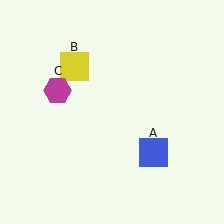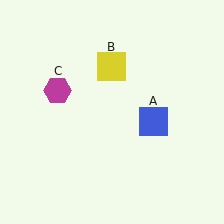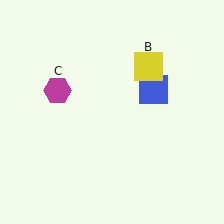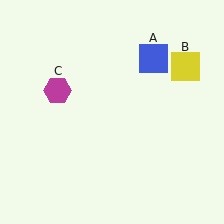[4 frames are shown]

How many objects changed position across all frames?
2 objects changed position: blue square (object A), yellow square (object B).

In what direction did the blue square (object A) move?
The blue square (object A) moved up.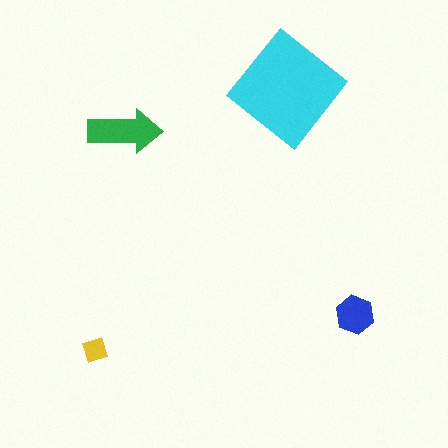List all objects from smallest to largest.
The yellow diamond, the blue hexagon, the green arrow, the cyan diamond.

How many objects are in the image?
There are 4 objects in the image.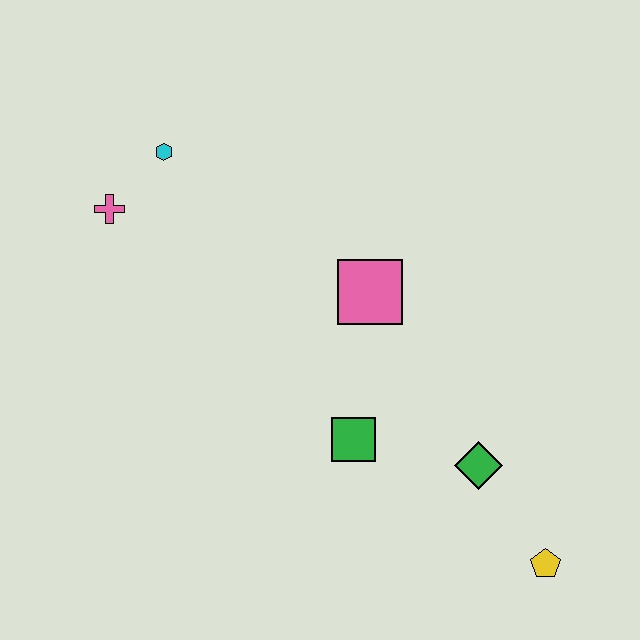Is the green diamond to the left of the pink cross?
No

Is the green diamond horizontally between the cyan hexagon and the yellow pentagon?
Yes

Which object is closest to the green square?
The green diamond is closest to the green square.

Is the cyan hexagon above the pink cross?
Yes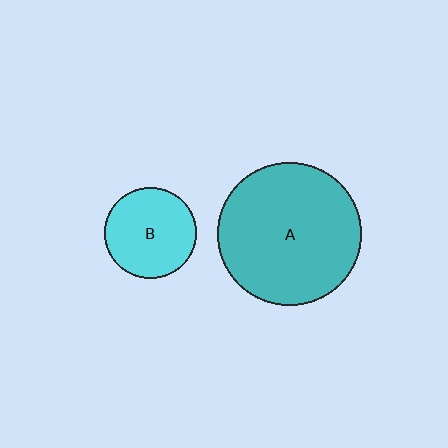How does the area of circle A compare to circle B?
Approximately 2.4 times.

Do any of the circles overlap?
No, none of the circles overlap.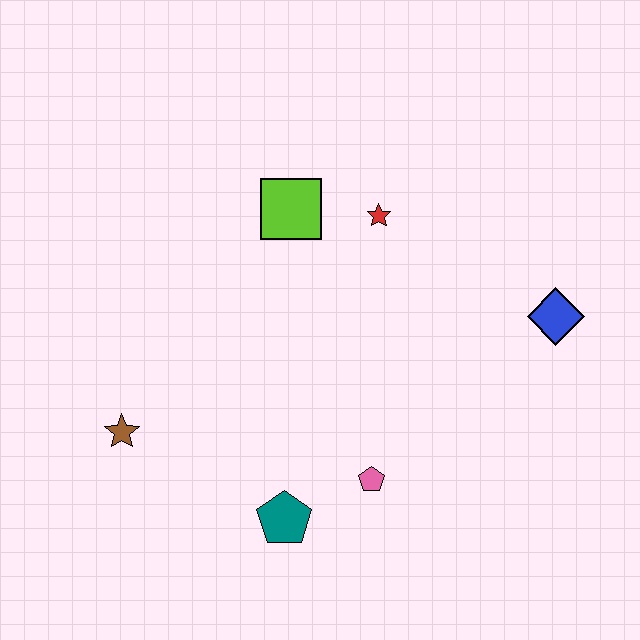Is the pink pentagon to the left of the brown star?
No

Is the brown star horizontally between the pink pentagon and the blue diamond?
No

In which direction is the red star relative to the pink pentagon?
The red star is above the pink pentagon.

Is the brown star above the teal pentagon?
Yes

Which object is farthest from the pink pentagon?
The lime square is farthest from the pink pentagon.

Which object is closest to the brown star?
The teal pentagon is closest to the brown star.